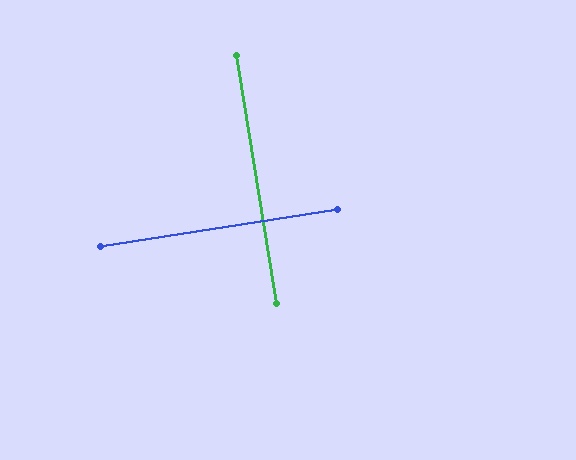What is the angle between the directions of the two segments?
Approximately 90 degrees.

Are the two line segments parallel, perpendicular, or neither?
Perpendicular — they meet at approximately 90°.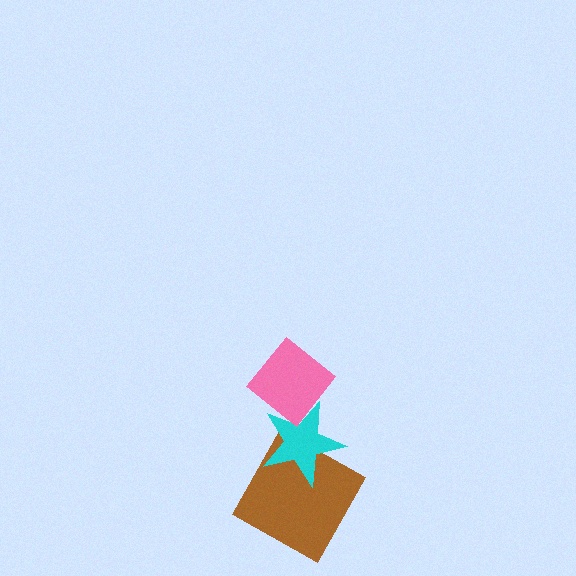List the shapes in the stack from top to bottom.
From top to bottom: the pink diamond, the cyan star, the brown square.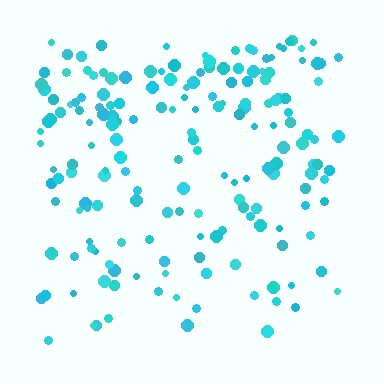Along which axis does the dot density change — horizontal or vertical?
Vertical.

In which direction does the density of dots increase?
From bottom to top, with the top side densest.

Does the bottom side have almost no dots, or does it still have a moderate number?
Still a moderate number, just noticeably fewer than the top.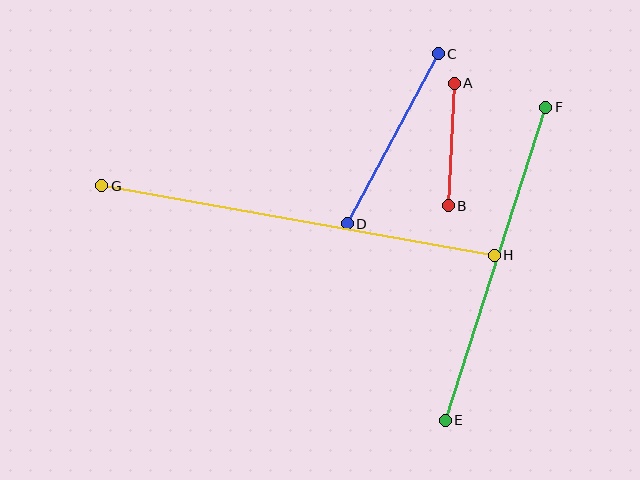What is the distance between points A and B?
The distance is approximately 123 pixels.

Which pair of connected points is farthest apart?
Points G and H are farthest apart.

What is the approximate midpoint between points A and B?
The midpoint is at approximately (451, 144) pixels.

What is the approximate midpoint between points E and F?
The midpoint is at approximately (496, 264) pixels.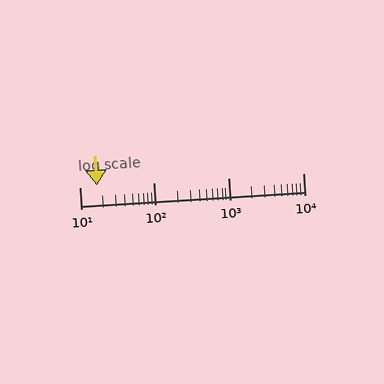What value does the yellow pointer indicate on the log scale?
The pointer indicates approximately 17.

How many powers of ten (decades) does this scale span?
The scale spans 3 decades, from 10 to 10000.